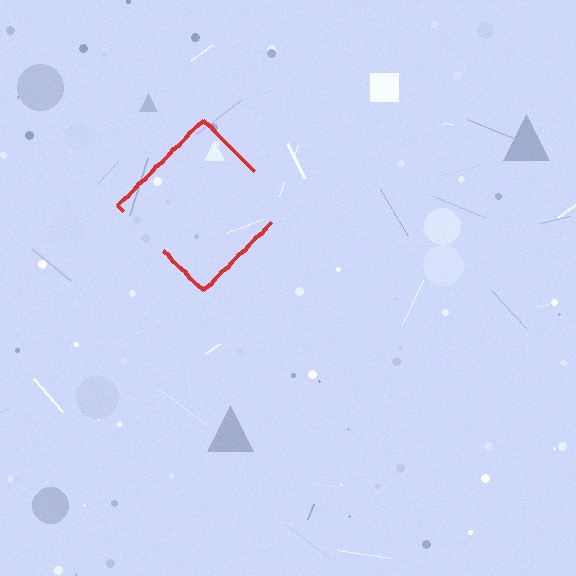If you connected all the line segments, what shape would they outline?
They would outline a diamond.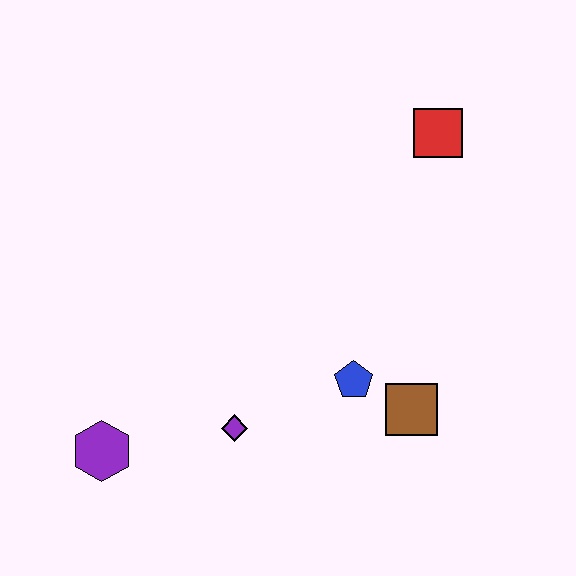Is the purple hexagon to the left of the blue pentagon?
Yes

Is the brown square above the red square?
No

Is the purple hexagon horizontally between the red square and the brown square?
No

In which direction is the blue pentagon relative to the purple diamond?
The blue pentagon is to the right of the purple diamond.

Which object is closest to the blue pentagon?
The brown square is closest to the blue pentagon.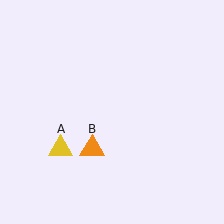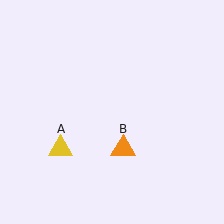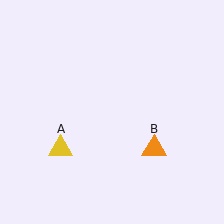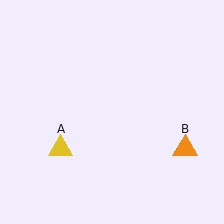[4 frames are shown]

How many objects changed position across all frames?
1 object changed position: orange triangle (object B).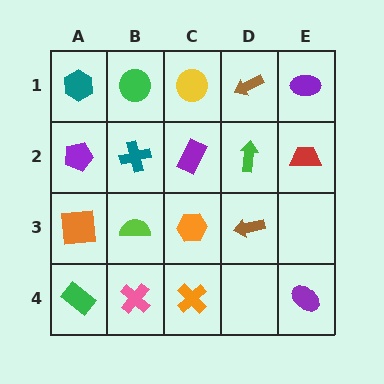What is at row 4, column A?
A green rectangle.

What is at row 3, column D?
A brown arrow.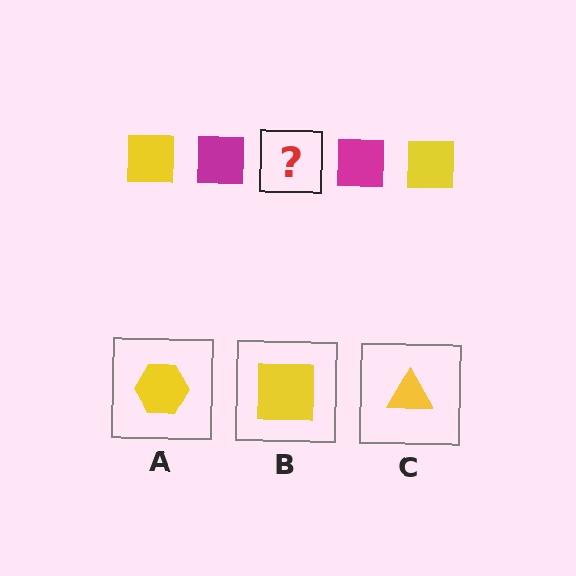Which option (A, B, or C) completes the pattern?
B.